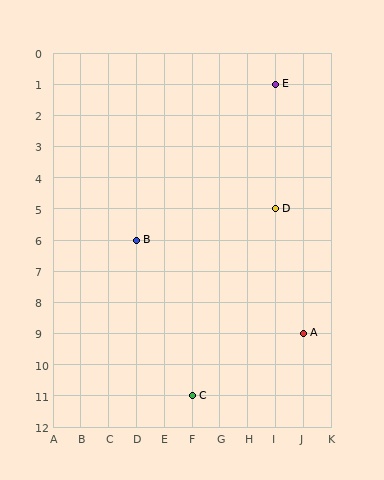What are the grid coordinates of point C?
Point C is at grid coordinates (F, 11).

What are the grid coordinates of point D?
Point D is at grid coordinates (I, 5).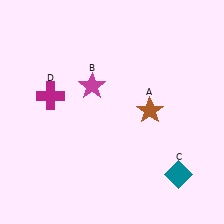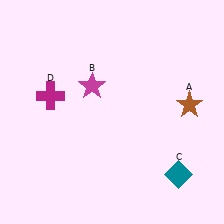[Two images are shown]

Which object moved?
The brown star (A) moved right.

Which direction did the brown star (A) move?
The brown star (A) moved right.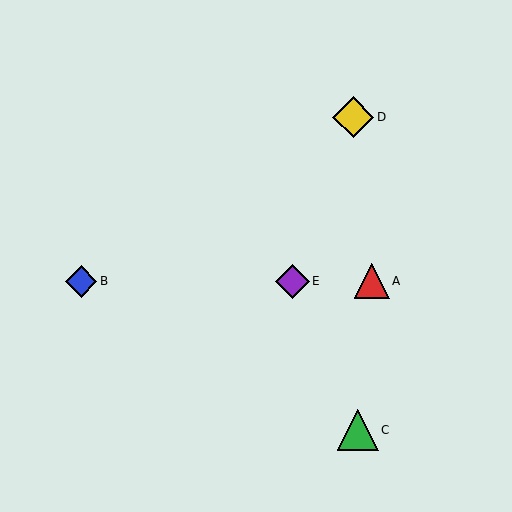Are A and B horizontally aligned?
Yes, both are at y≈281.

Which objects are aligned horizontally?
Objects A, B, E are aligned horizontally.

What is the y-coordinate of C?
Object C is at y≈430.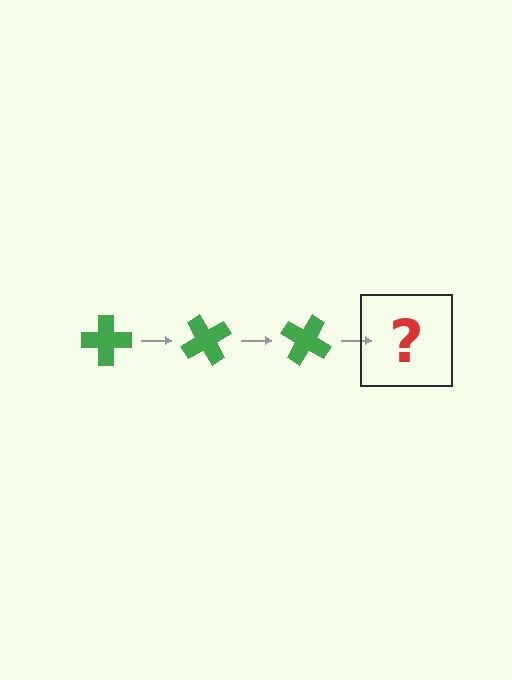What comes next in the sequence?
The next element should be a green cross rotated 180 degrees.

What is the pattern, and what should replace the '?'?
The pattern is that the cross rotates 60 degrees each step. The '?' should be a green cross rotated 180 degrees.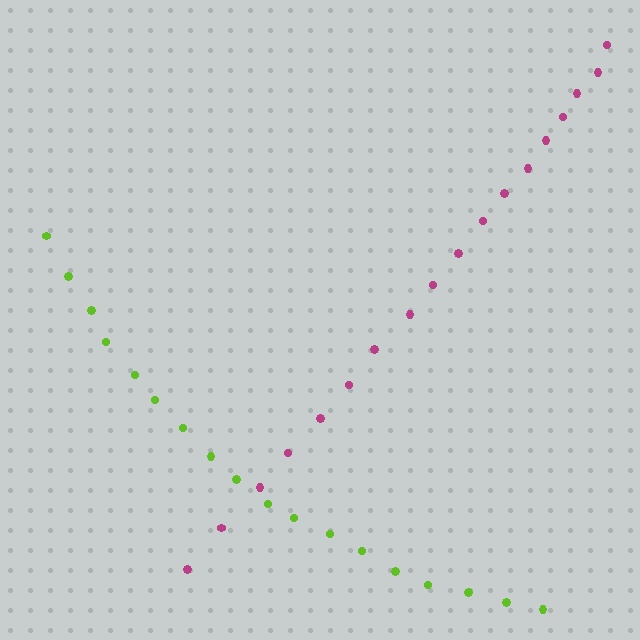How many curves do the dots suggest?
There are 2 distinct paths.